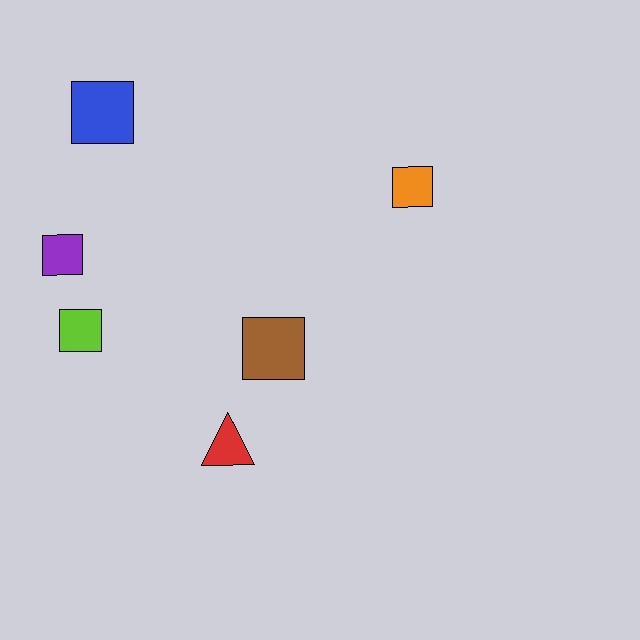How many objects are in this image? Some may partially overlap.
There are 6 objects.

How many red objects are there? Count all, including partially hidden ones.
There is 1 red object.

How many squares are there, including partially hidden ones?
There are 5 squares.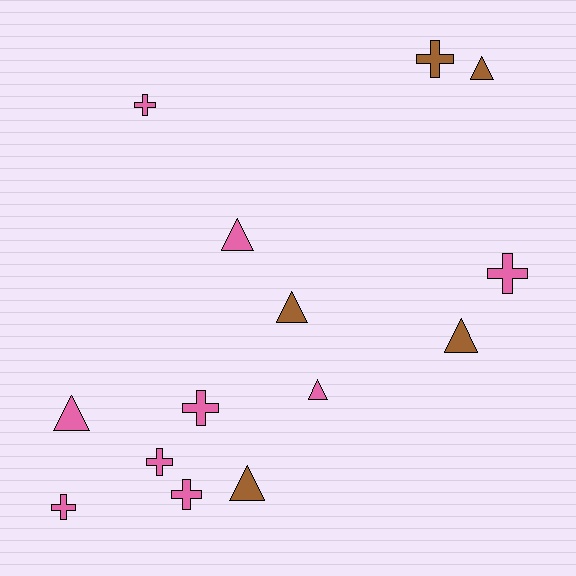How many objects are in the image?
There are 14 objects.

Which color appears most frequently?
Pink, with 9 objects.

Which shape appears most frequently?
Cross, with 7 objects.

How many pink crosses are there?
There are 6 pink crosses.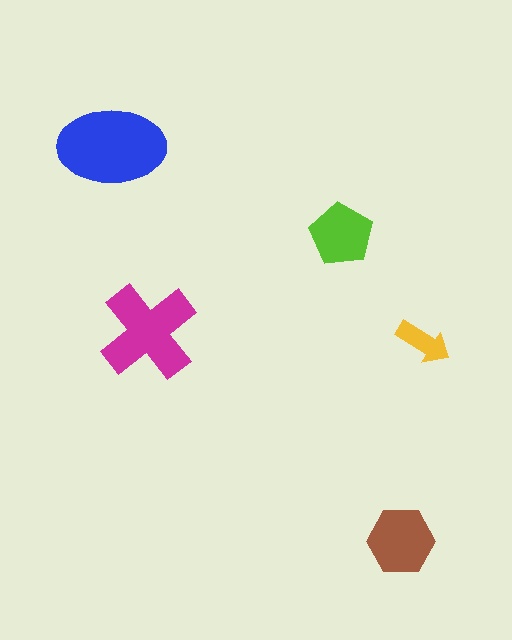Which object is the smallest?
The yellow arrow.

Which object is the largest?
The blue ellipse.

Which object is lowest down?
The brown hexagon is bottommost.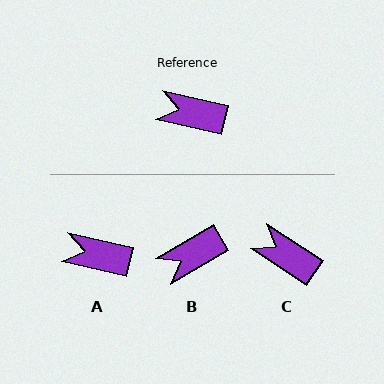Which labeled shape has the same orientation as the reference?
A.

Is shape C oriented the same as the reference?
No, it is off by about 21 degrees.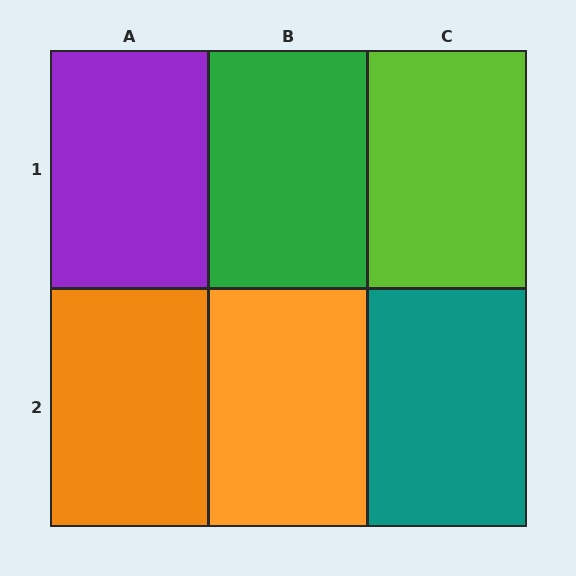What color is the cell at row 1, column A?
Purple.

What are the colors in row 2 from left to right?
Orange, orange, teal.